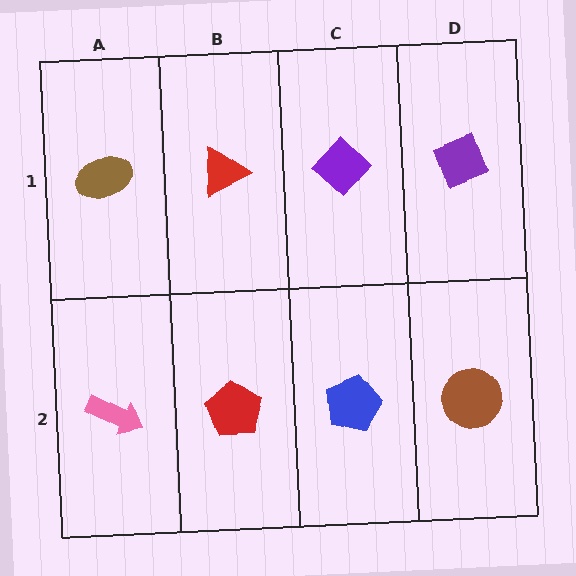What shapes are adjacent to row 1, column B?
A red pentagon (row 2, column B), a brown ellipse (row 1, column A), a purple diamond (row 1, column C).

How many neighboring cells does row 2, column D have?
2.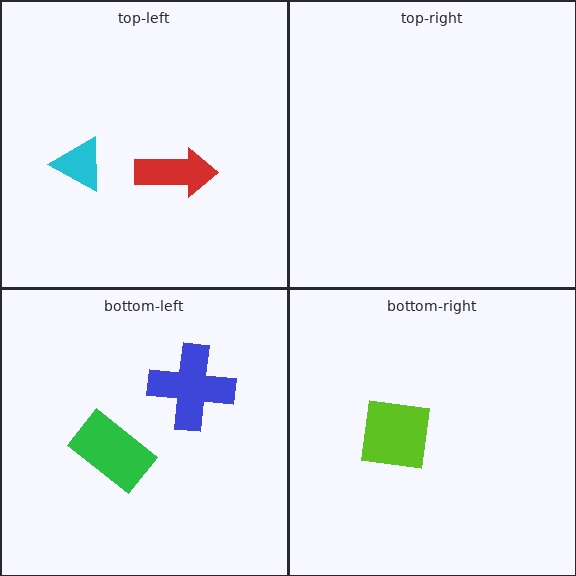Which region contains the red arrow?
The top-left region.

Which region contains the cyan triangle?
The top-left region.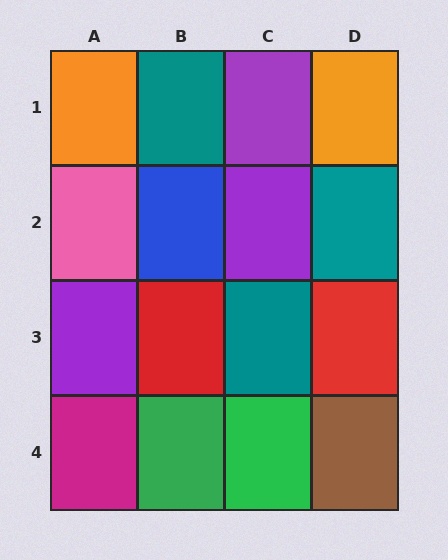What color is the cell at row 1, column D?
Orange.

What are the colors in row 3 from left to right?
Purple, red, teal, red.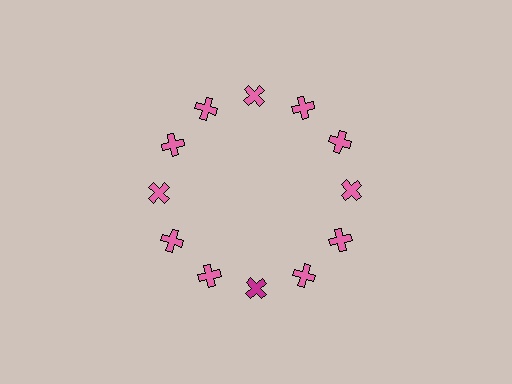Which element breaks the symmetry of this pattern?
The magenta cross at roughly the 6 o'clock position breaks the symmetry. All other shapes are pink crosses.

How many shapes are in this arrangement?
There are 12 shapes arranged in a ring pattern.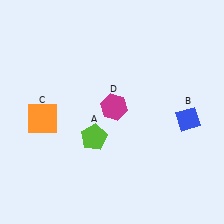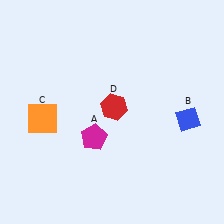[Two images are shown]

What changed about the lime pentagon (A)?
In Image 1, A is lime. In Image 2, it changed to magenta.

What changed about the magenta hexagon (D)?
In Image 1, D is magenta. In Image 2, it changed to red.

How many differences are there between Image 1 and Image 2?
There are 2 differences between the two images.